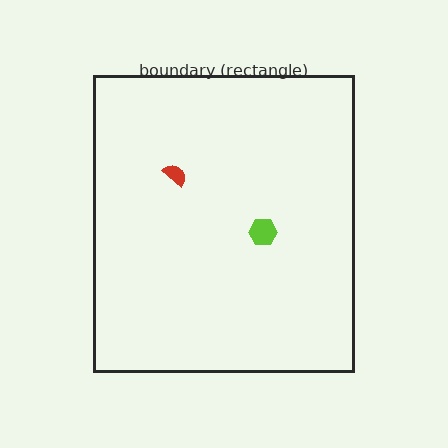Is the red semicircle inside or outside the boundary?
Inside.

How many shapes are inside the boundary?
2 inside, 0 outside.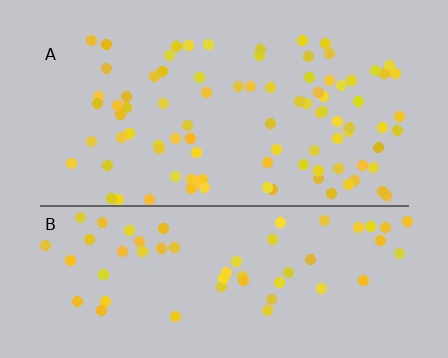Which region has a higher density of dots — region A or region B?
A (the top).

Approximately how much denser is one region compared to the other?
Approximately 1.5× — region A over region B.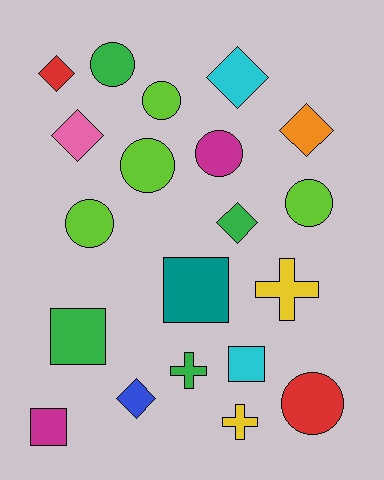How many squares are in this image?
There are 4 squares.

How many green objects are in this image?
There are 4 green objects.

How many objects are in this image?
There are 20 objects.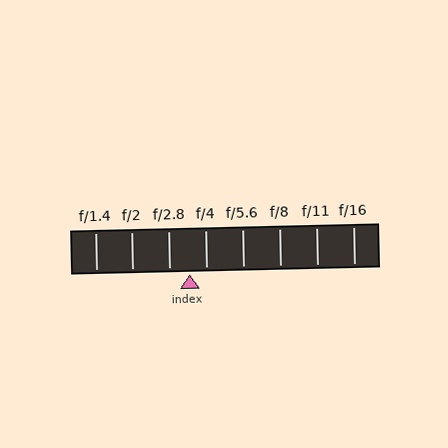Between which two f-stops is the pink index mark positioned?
The index mark is between f/2.8 and f/4.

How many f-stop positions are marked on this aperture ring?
There are 8 f-stop positions marked.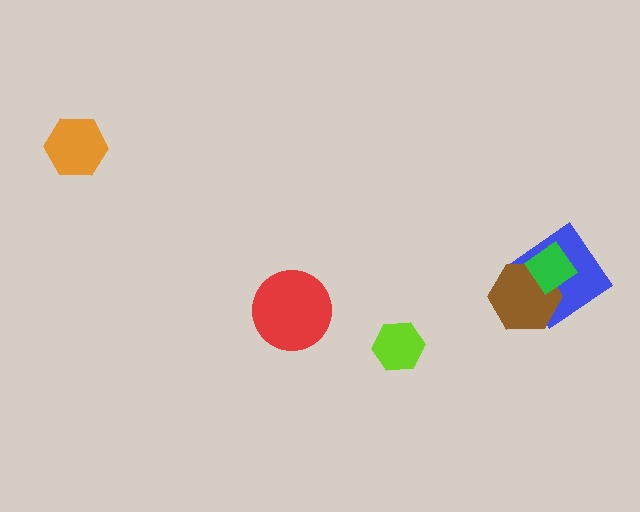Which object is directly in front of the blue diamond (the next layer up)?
The brown hexagon is directly in front of the blue diamond.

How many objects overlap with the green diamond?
2 objects overlap with the green diamond.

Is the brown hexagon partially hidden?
Yes, it is partially covered by another shape.